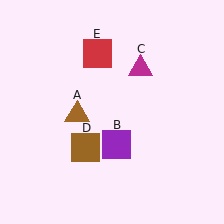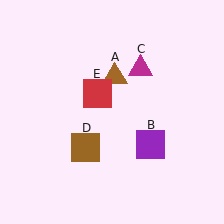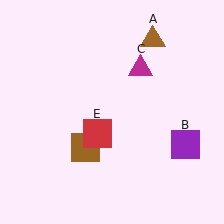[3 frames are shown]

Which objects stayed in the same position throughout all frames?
Magenta triangle (object C) and brown square (object D) remained stationary.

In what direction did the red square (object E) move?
The red square (object E) moved down.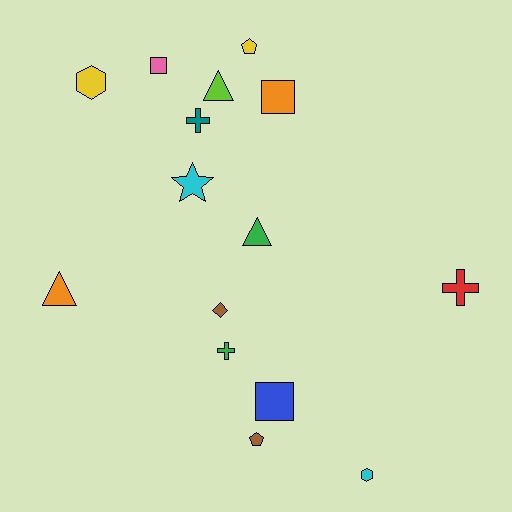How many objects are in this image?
There are 15 objects.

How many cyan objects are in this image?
There are 2 cyan objects.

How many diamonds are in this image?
There is 1 diamond.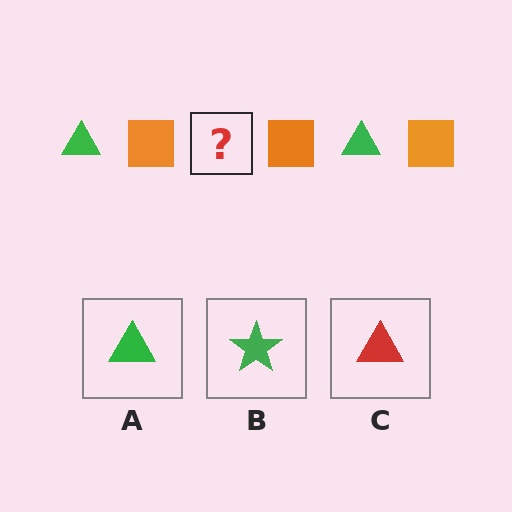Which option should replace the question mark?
Option A.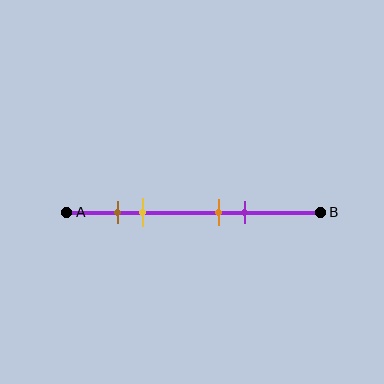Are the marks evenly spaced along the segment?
No, the marks are not evenly spaced.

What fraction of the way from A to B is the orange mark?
The orange mark is approximately 60% (0.6) of the way from A to B.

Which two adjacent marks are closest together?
The brown and yellow marks are the closest adjacent pair.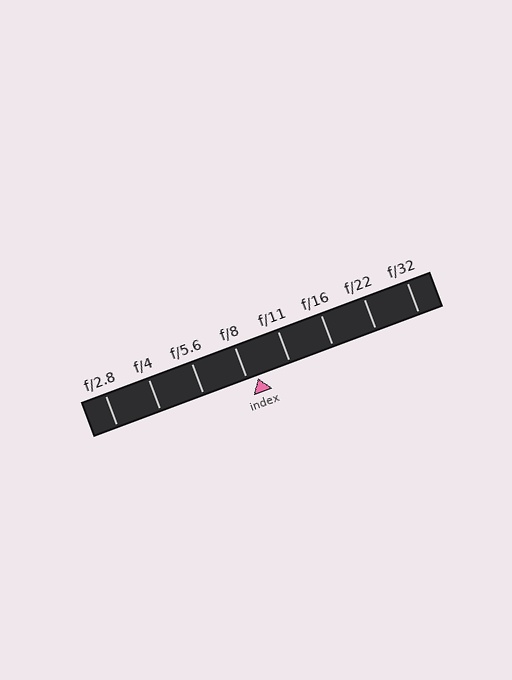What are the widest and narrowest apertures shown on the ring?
The widest aperture shown is f/2.8 and the narrowest is f/32.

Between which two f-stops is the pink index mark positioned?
The index mark is between f/8 and f/11.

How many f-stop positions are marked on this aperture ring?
There are 8 f-stop positions marked.